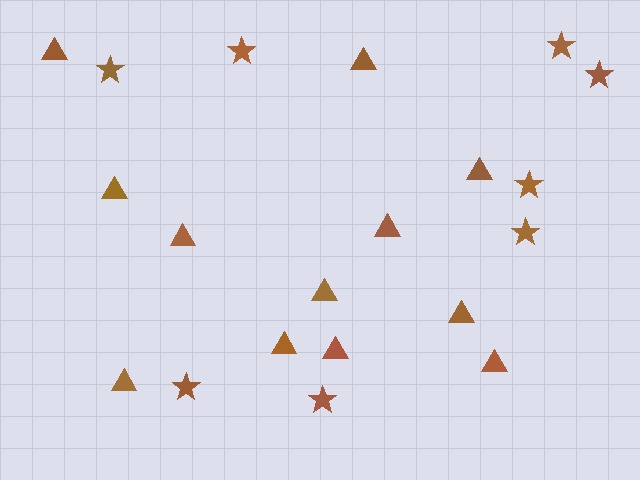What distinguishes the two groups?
There are 2 groups: one group of stars (8) and one group of triangles (12).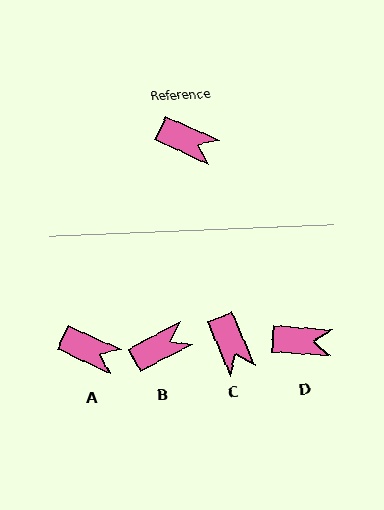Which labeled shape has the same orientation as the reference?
A.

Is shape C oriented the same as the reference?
No, it is off by about 42 degrees.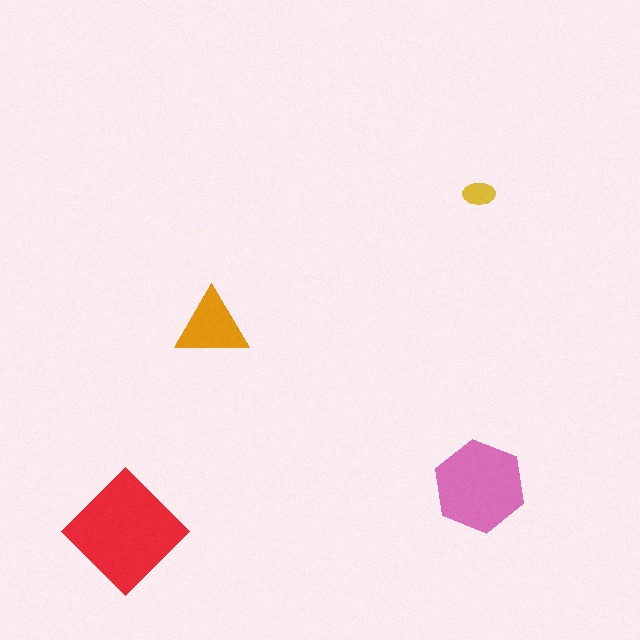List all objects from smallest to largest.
The yellow ellipse, the orange triangle, the pink hexagon, the red diamond.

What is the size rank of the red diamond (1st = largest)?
1st.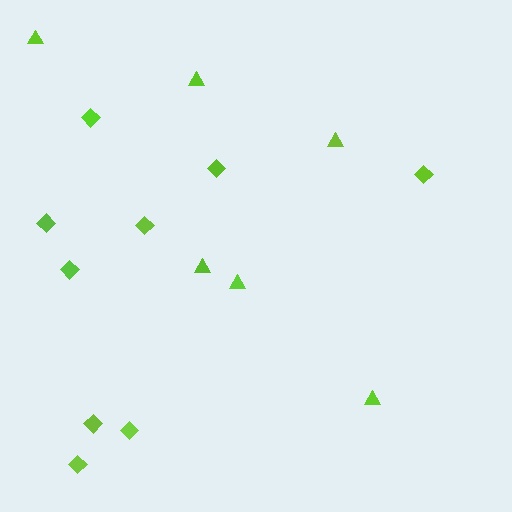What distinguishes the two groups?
There are 2 groups: one group of triangles (6) and one group of diamonds (9).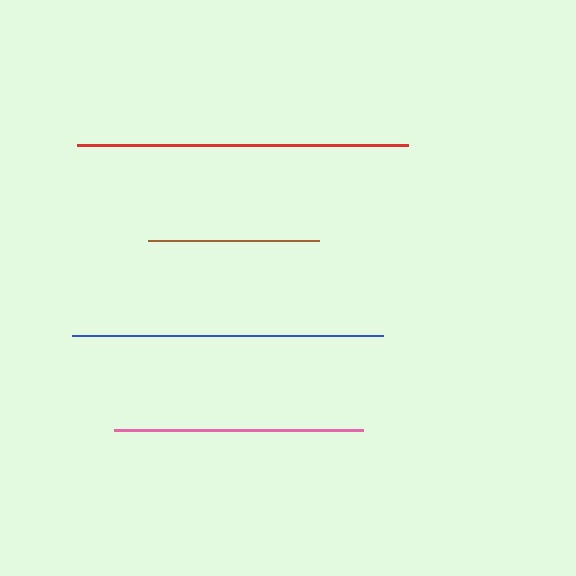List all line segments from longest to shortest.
From longest to shortest: red, blue, pink, brown.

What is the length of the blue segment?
The blue segment is approximately 310 pixels long.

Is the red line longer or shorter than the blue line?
The red line is longer than the blue line.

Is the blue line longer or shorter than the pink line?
The blue line is longer than the pink line.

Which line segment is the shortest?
The brown line is the shortest at approximately 171 pixels.